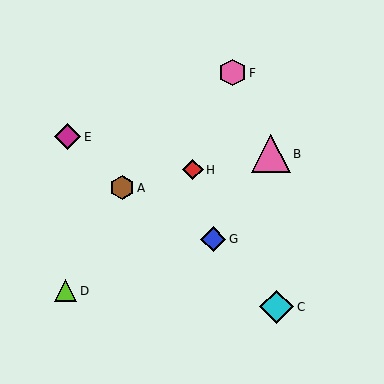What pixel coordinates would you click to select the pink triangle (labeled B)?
Click at (271, 154) to select the pink triangle B.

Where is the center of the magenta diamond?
The center of the magenta diamond is at (68, 137).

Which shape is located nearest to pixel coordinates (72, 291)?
The lime triangle (labeled D) at (66, 291) is nearest to that location.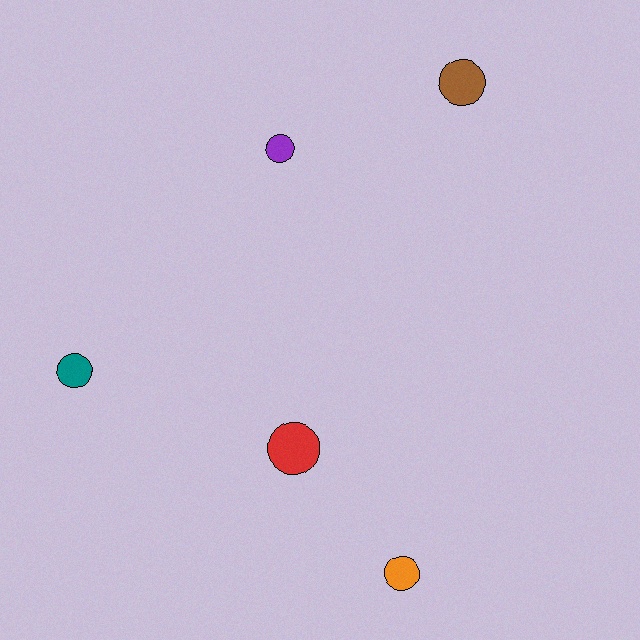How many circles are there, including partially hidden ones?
There are 5 circles.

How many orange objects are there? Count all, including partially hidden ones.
There is 1 orange object.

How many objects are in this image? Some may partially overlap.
There are 5 objects.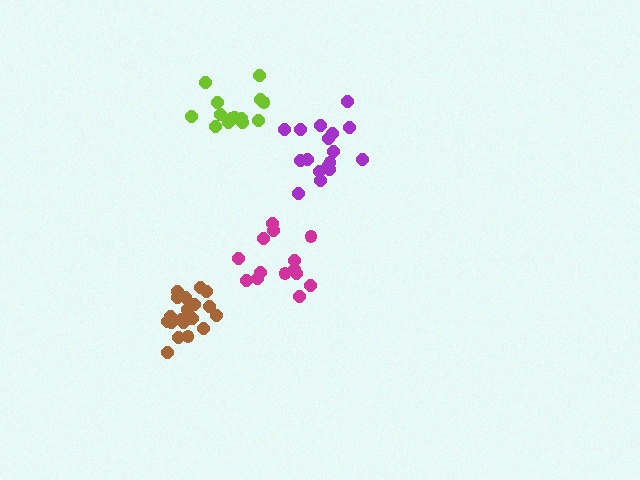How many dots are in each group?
Group 1: 14 dots, Group 2: 17 dots, Group 3: 19 dots, Group 4: 14 dots (64 total).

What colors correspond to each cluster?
The clusters are colored: lime, purple, brown, magenta.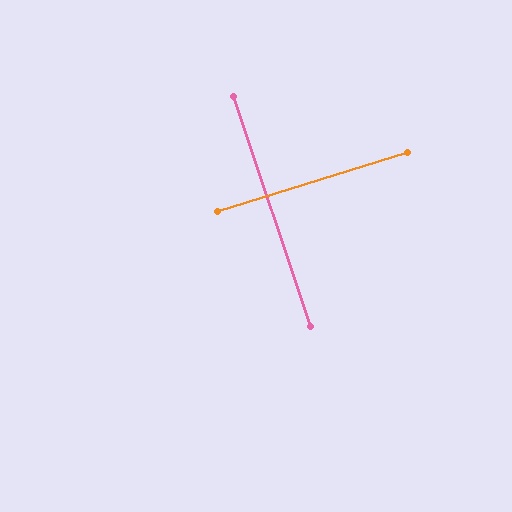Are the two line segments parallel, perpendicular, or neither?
Perpendicular — they meet at approximately 89°.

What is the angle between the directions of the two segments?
Approximately 89 degrees.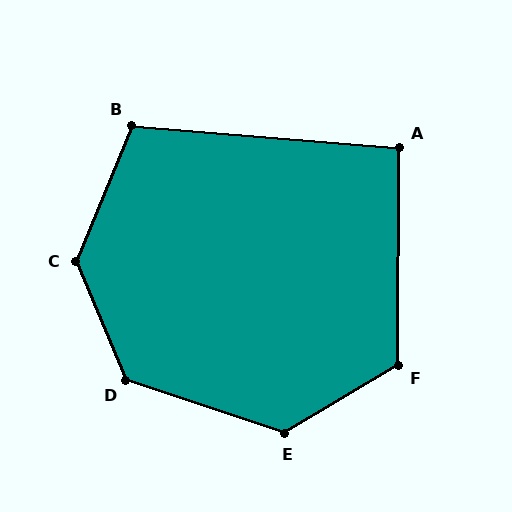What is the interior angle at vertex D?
Approximately 131 degrees (obtuse).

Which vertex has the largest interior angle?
C, at approximately 135 degrees.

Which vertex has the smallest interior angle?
A, at approximately 94 degrees.